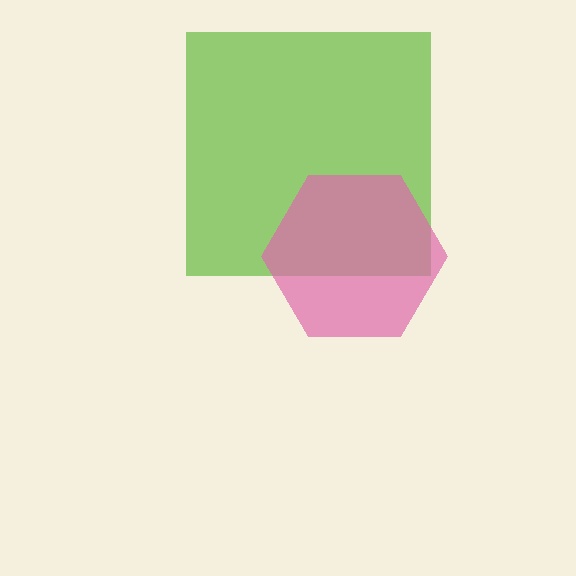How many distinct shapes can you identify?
There are 2 distinct shapes: a lime square, a pink hexagon.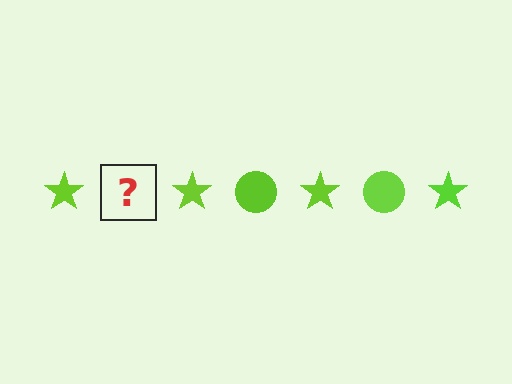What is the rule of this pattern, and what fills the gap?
The rule is that the pattern cycles through star, circle shapes in lime. The gap should be filled with a lime circle.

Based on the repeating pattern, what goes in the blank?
The blank should be a lime circle.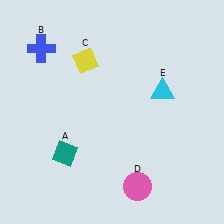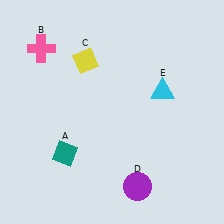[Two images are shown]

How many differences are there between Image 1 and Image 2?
There are 2 differences between the two images.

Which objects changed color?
B changed from blue to pink. D changed from pink to purple.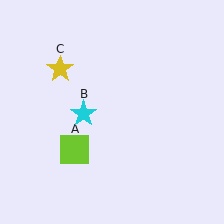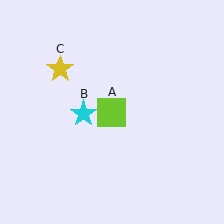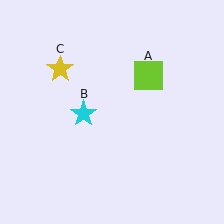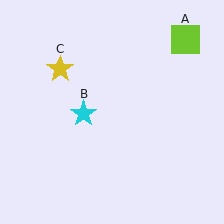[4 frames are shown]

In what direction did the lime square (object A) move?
The lime square (object A) moved up and to the right.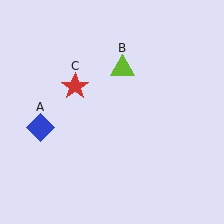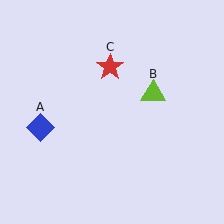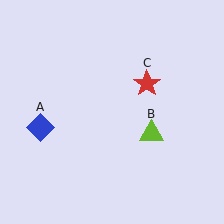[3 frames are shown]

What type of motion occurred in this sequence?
The lime triangle (object B), red star (object C) rotated clockwise around the center of the scene.